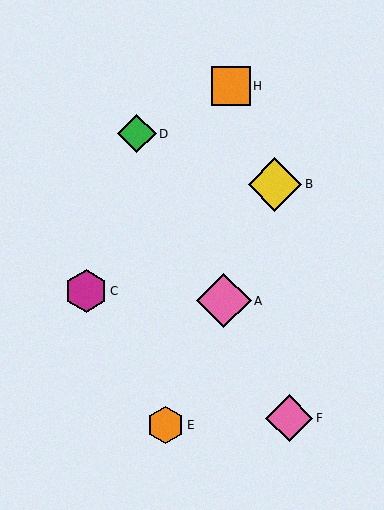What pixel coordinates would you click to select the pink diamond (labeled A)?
Click at (224, 301) to select the pink diamond A.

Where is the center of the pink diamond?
The center of the pink diamond is at (289, 418).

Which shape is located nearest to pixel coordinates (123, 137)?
The green diamond (labeled D) at (137, 134) is nearest to that location.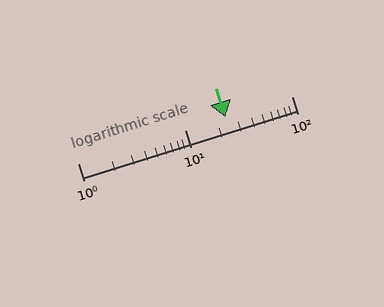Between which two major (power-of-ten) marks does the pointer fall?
The pointer is between 10 and 100.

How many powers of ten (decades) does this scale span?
The scale spans 2 decades, from 1 to 100.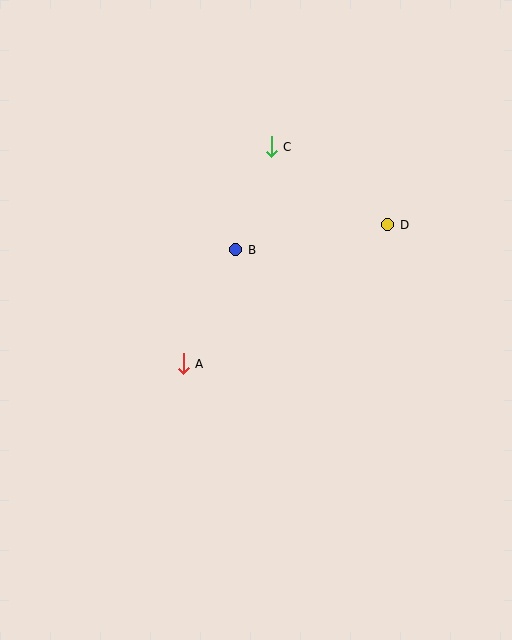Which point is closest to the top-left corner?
Point C is closest to the top-left corner.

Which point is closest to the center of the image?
Point B at (236, 250) is closest to the center.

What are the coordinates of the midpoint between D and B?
The midpoint between D and B is at (312, 237).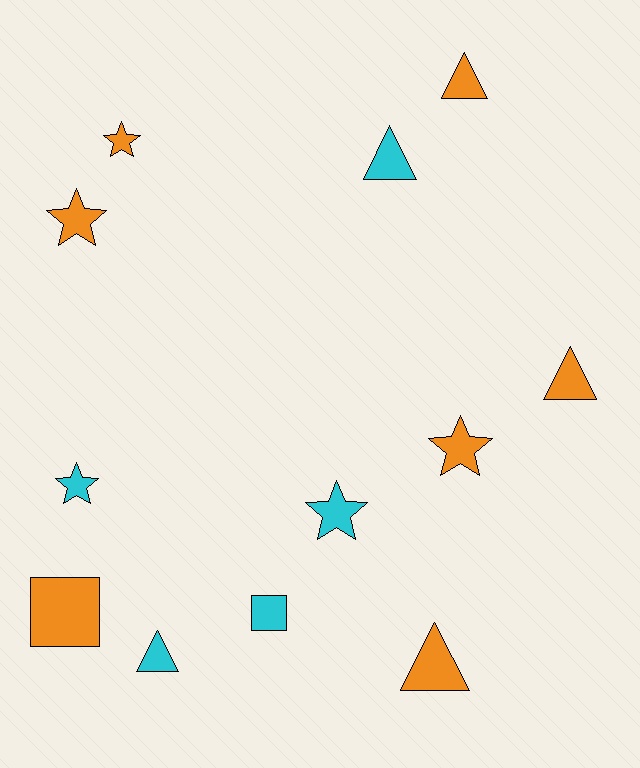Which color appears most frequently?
Orange, with 7 objects.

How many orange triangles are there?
There are 3 orange triangles.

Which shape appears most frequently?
Star, with 5 objects.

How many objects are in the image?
There are 12 objects.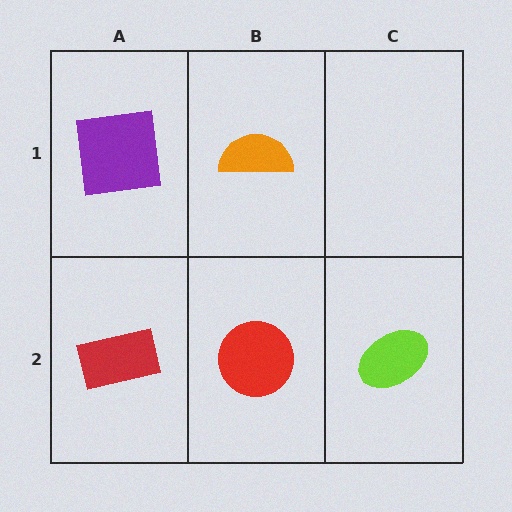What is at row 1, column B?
An orange semicircle.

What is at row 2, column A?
A red rectangle.